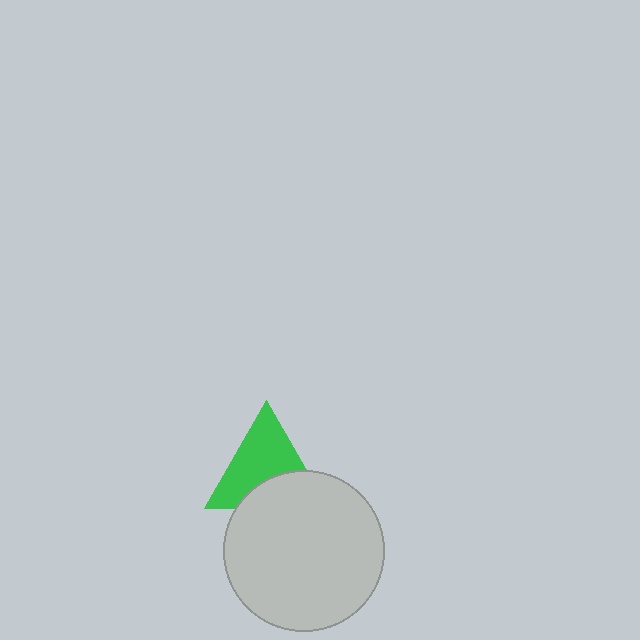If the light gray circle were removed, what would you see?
You would see the complete green triangle.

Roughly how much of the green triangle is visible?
About half of it is visible (roughly 64%).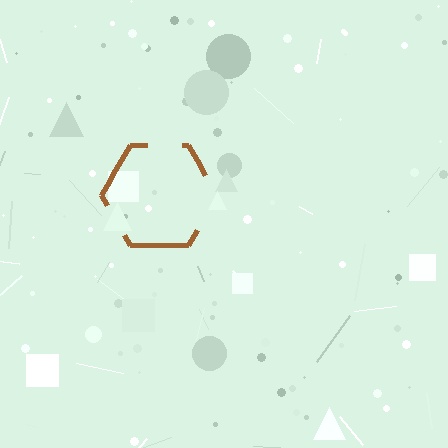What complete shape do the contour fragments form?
The contour fragments form a hexagon.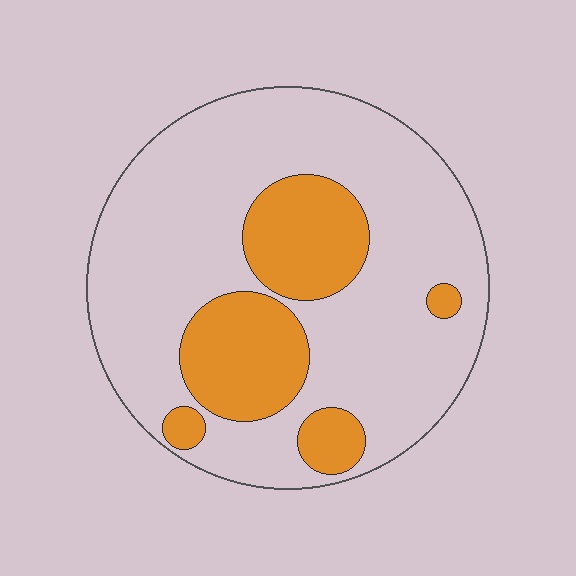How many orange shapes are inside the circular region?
5.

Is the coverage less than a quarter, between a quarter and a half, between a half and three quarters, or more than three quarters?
Between a quarter and a half.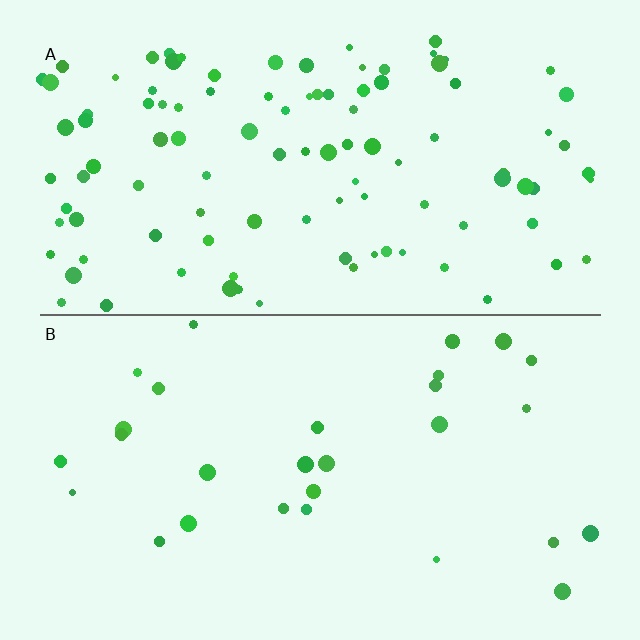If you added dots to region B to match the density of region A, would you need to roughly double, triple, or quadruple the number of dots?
Approximately quadruple.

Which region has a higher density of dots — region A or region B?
A (the top).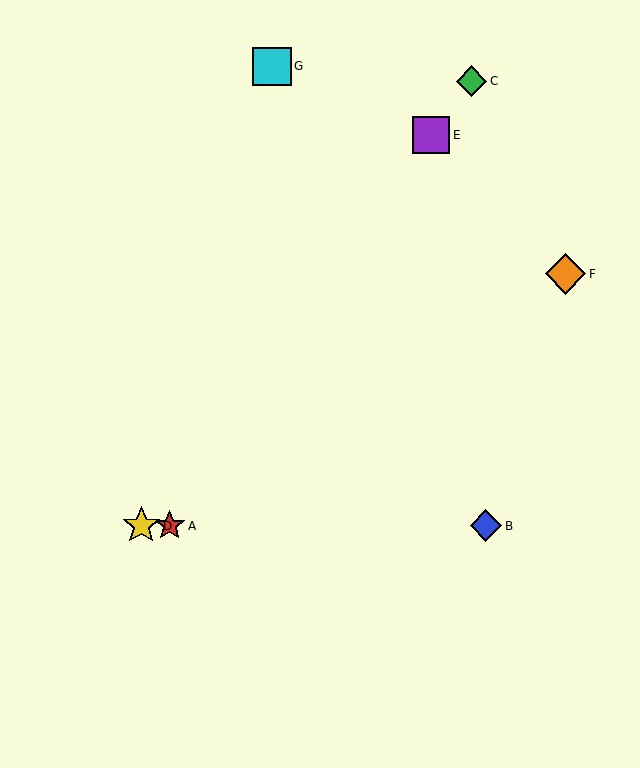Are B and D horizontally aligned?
Yes, both are at y≈526.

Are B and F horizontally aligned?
No, B is at y≈526 and F is at y≈274.